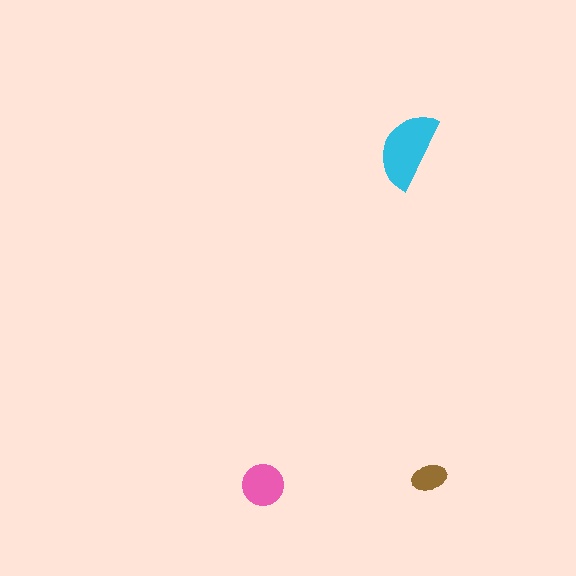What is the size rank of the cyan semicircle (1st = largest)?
1st.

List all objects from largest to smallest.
The cyan semicircle, the pink circle, the brown ellipse.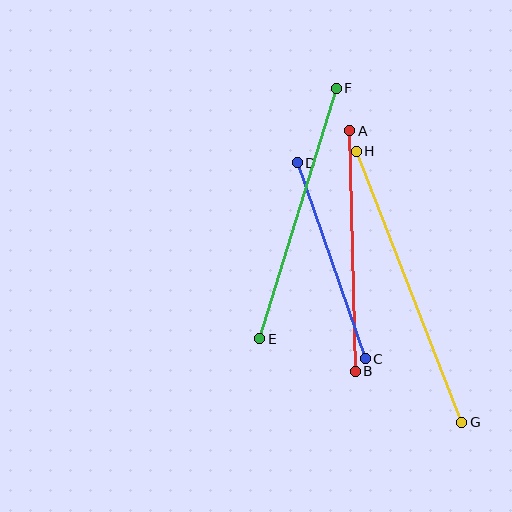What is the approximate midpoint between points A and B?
The midpoint is at approximately (352, 251) pixels.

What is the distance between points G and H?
The distance is approximately 291 pixels.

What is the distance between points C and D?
The distance is approximately 208 pixels.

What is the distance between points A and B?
The distance is approximately 241 pixels.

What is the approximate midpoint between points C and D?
The midpoint is at approximately (331, 261) pixels.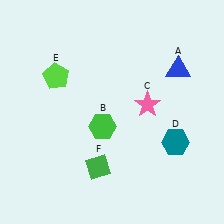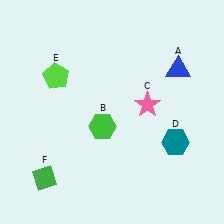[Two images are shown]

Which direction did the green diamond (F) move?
The green diamond (F) moved left.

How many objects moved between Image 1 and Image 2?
1 object moved between the two images.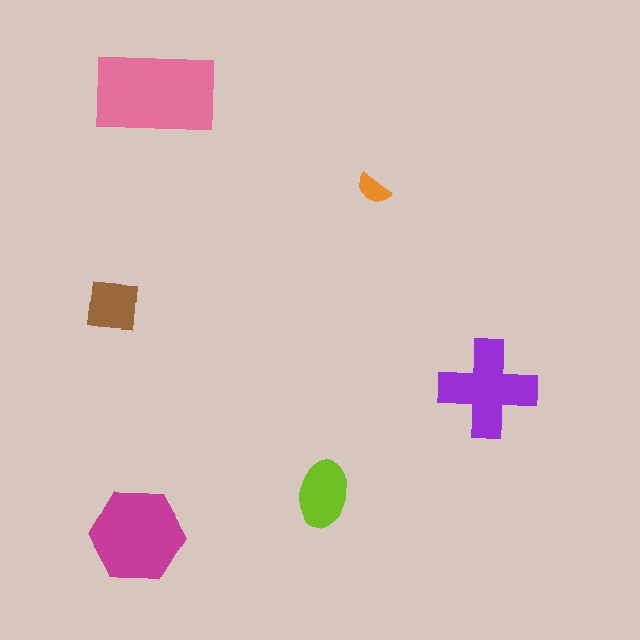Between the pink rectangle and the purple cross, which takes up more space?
The pink rectangle.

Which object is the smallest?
The orange semicircle.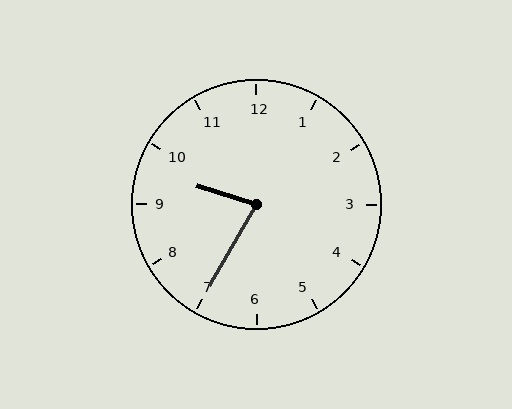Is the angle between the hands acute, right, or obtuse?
It is acute.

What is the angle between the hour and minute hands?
Approximately 78 degrees.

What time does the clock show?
9:35.